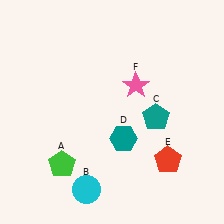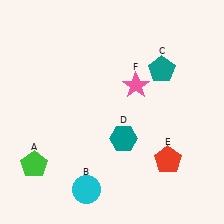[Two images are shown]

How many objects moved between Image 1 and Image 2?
2 objects moved between the two images.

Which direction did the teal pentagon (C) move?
The teal pentagon (C) moved up.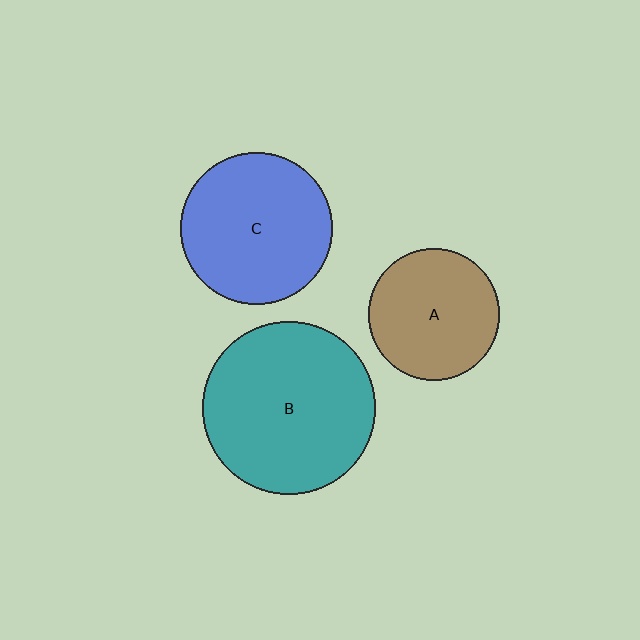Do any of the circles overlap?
No, none of the circles overlap.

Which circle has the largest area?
Circle B (teal).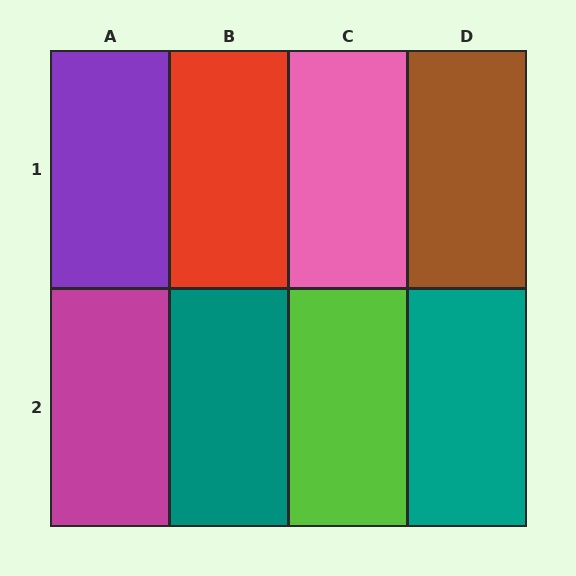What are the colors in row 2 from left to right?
Magenta, teal, lime, teal.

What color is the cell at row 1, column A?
Purple.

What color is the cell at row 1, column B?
Red.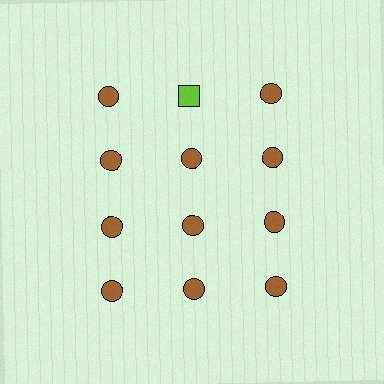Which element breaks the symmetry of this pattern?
The lime square in the top row, second from left column breaks the symmetry. All other shapes are brown circles.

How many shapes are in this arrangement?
There are 12 shapes arranged in a grid pattern.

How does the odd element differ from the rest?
It differs in both color (lime instead of brown) and shape (square instead of circle).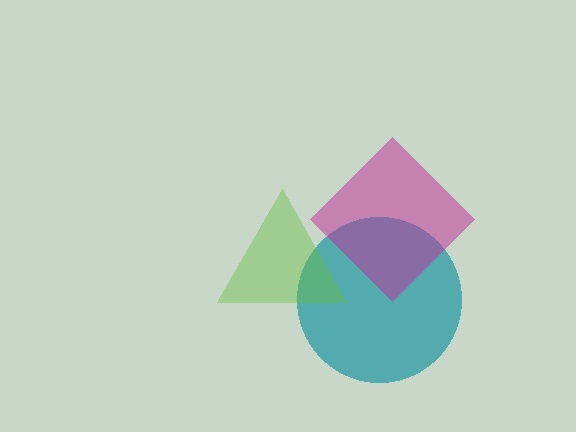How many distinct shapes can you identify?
There are 3 distinct shapes: a teal circle, a lime triangle, a magenta diamond.